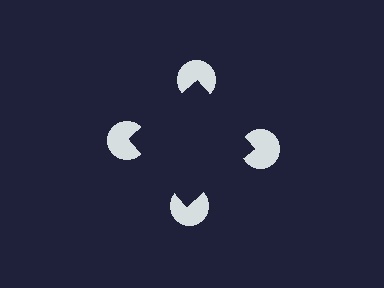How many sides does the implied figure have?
4 sides.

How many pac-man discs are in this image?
There are 4 — one at each vertex of the illusory square.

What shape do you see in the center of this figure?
An illusory square — its edges are inferred from the aligned wedge cuts in the pac-man discs, not physically drawn.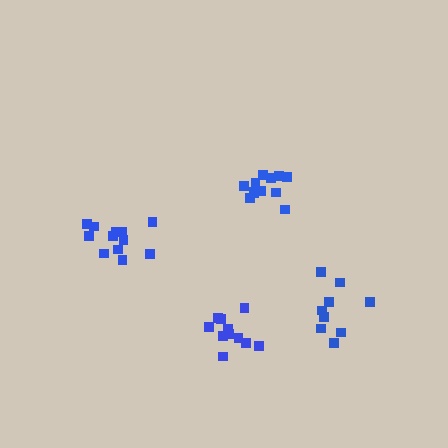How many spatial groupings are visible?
There are 4 spatial groupings.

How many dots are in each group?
Group 1: 12 dots, Group 2: 9 dots, Group 3: 12 dots, Group 4: 11 dots (44 total).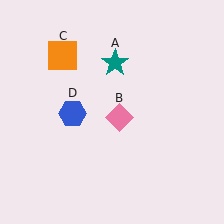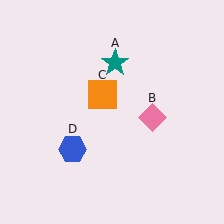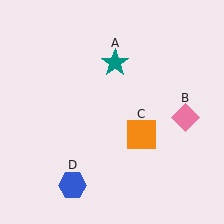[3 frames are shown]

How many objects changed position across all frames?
3 objects changed position: pink diamond (object B), orange square (object C), blue hexagon (object D).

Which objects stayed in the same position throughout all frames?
Teal star (object A) remained stationary.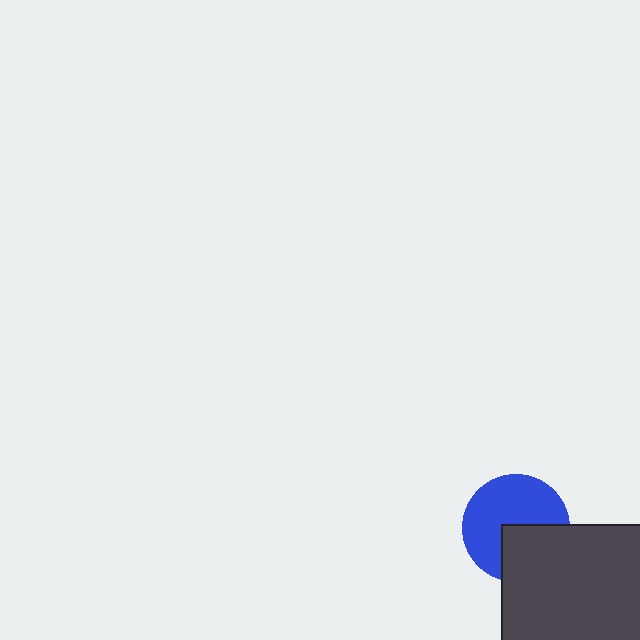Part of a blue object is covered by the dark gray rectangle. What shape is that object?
It is a circle.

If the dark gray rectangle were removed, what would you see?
You would see the complete blue circle.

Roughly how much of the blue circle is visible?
About half of it is visible (roughly 63%).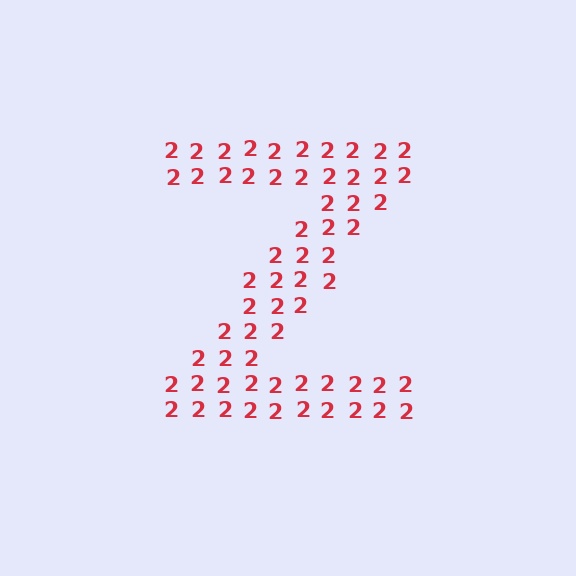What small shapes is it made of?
It is made of small digit 2's.